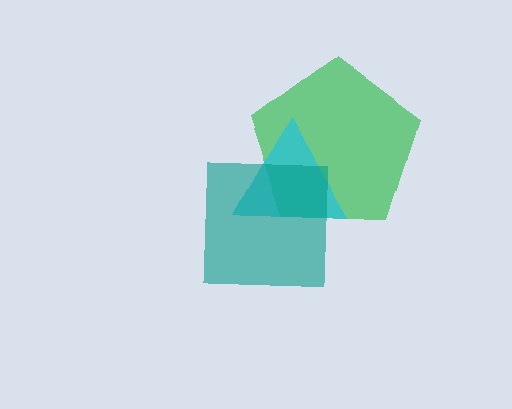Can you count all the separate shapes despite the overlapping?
Yes, there are 3 separate shapes.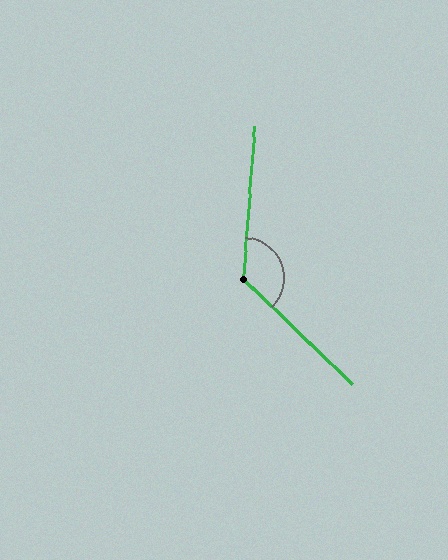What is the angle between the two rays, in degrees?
Approximately 130 degrees.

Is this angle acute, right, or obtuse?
It is obtuse.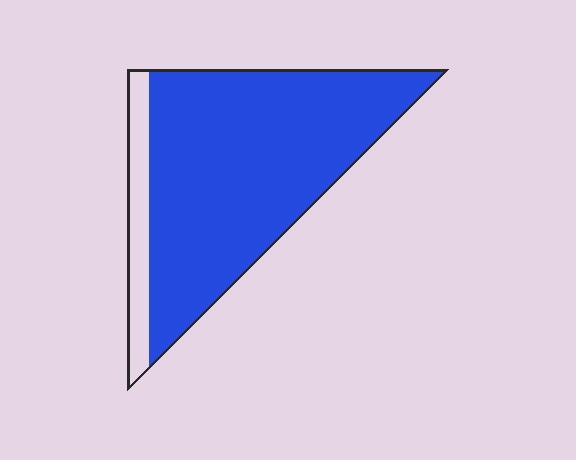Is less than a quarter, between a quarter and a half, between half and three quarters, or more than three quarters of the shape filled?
More than three quarters.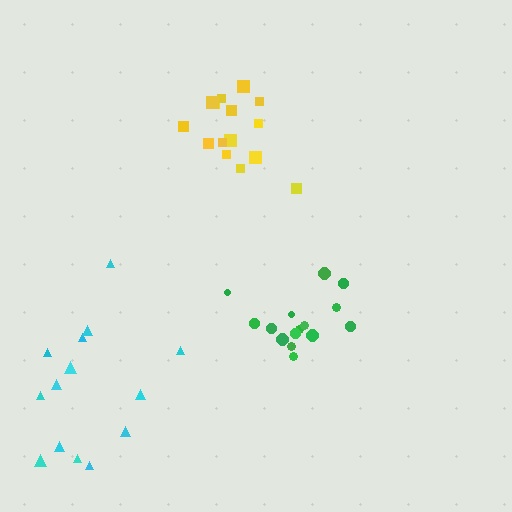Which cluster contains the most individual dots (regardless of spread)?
Green (15).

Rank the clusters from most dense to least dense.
yellow, green, cyan.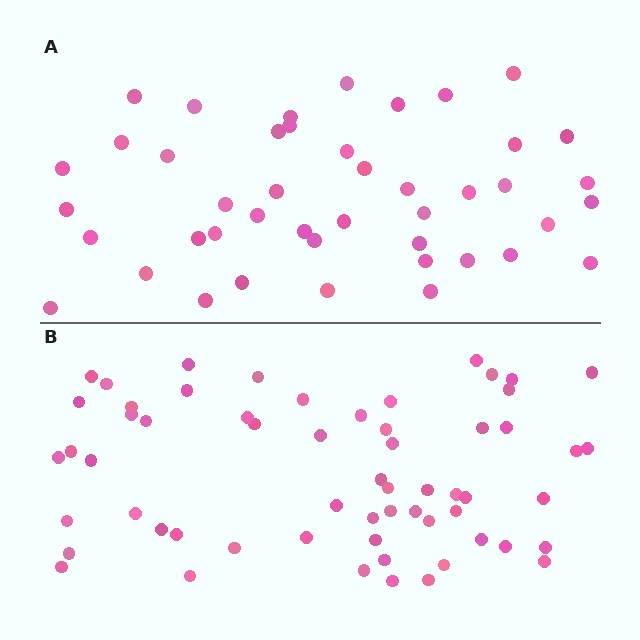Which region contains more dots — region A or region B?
Region B (the bottom region) has more dots.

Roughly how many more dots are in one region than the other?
Region B has approximately 15 more dots than region A.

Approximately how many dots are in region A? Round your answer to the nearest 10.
About 40 dots. (The exact count is 44, which rounds to 40.)